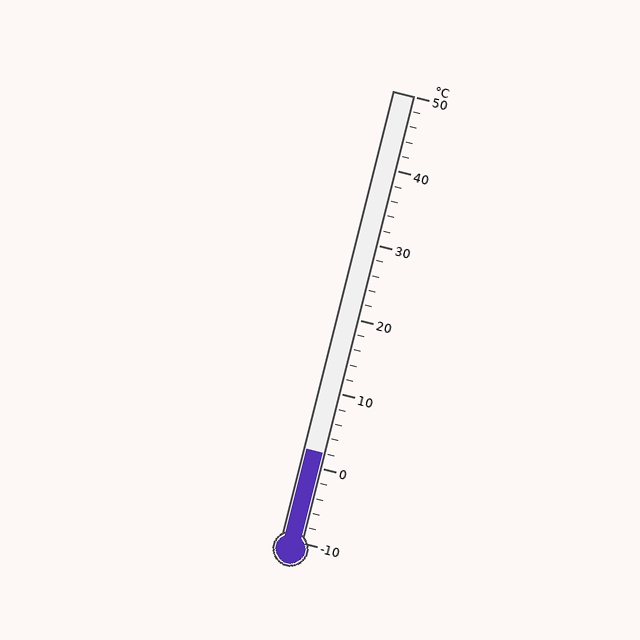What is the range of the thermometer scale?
The thermometer scale ranges from -10°C to 50°C.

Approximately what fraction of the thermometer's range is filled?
The thermometer is filled to approximately 20% of its range.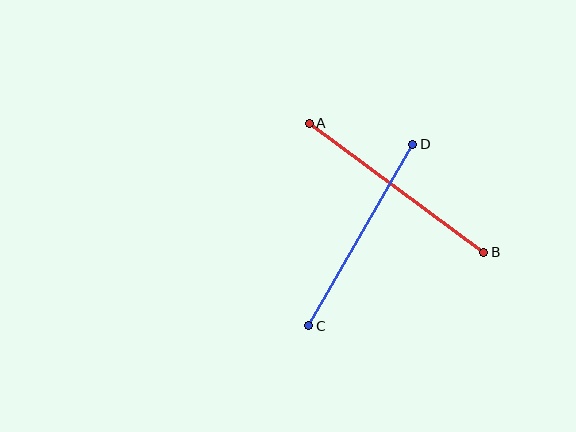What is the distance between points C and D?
The distance is approximately 209 pixels.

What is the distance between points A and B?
The distance is approximately 217 pixels.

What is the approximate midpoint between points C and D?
The midpoint is at approximately (361, 235) pixels.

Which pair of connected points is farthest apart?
Points A and B are farthest apart.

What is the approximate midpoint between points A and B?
The midpoint is at approximately (396, 188) pixels.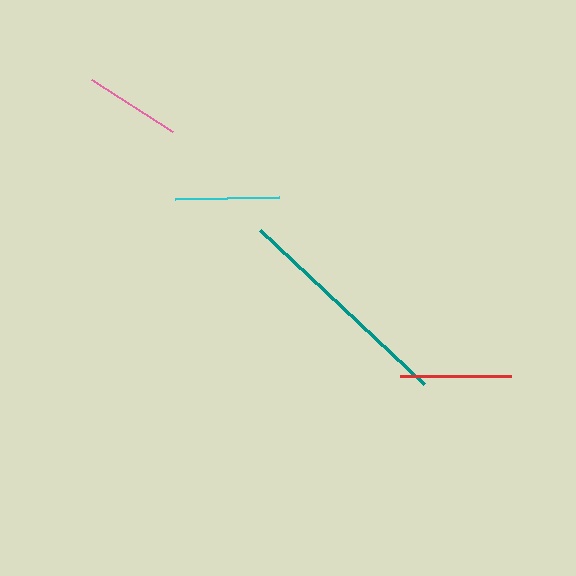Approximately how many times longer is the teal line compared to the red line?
The teal line is approximately 2.0 times the length of the red line.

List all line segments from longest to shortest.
From longest to shortest: teal, red, cyan, pink.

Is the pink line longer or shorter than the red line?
The red line is longer than the pink line.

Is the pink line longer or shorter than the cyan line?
The cyan line is longer than the pink line.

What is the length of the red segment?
The red segment is approximately 111 pixels long.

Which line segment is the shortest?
The pink line is the shortest at approximately 97 pixels.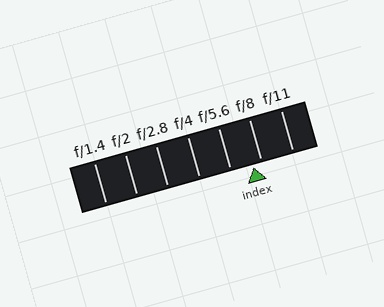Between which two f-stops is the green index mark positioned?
The index mark is between f/5.6 and f/8.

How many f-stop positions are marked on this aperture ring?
There are 7 f-stop positions marked.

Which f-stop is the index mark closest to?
The index mark is closest to f/8.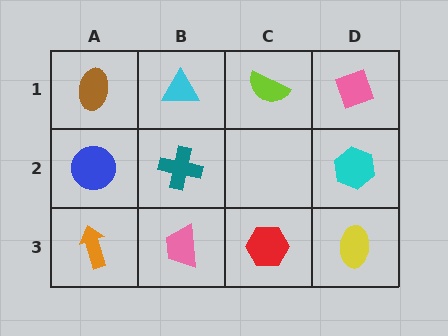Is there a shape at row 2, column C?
No, that cell is empty.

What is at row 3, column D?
A yellow ellipse.